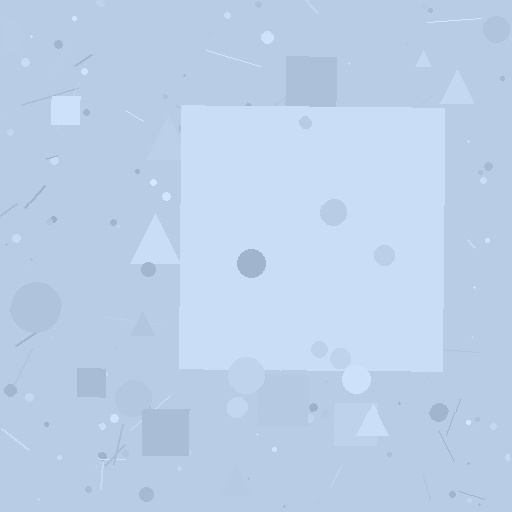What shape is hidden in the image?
A square is hidden in the image.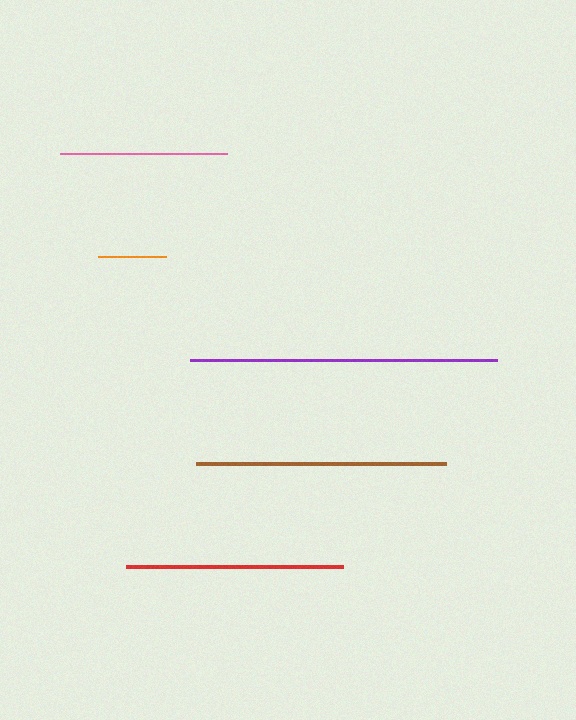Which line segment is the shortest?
The orange line is the shortest at approximately 67 pixels.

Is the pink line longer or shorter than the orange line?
The pink line is longer than the orange line.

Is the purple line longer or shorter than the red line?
The purple line is longer than the red line.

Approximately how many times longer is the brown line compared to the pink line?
The brown line is approximately 1.5 times the length of the pink line.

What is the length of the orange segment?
The orange segment is approximately 67 pixels long.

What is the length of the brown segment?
The brown segment is approximately 250 pixels long.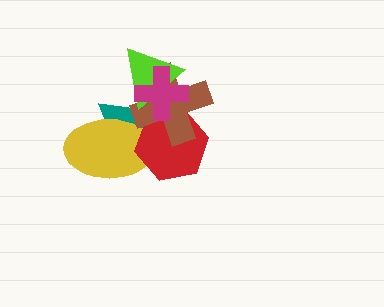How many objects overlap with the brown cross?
5 objects overlap with the brown cross.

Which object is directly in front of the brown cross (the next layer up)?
The lime triangle is directly in front of the brown cross.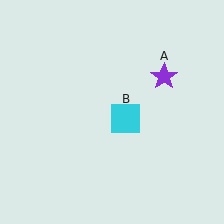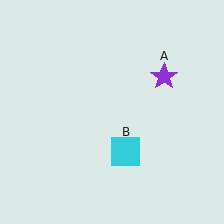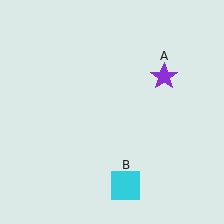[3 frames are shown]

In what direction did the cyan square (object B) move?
The cyan square (object B) moved down.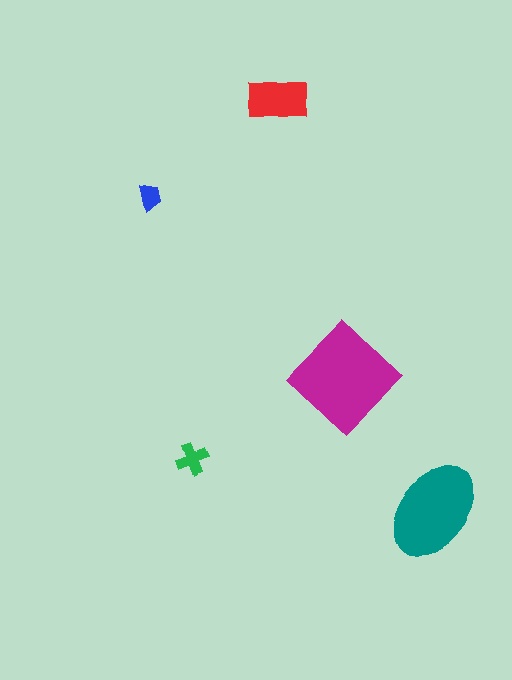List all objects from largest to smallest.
The magenta diamond, the teal ellipse, the red rectangle, the green cross, the blue trapezoid.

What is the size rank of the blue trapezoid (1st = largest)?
5th.